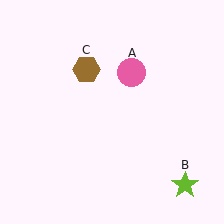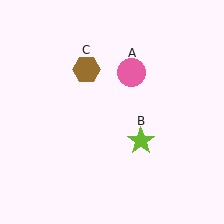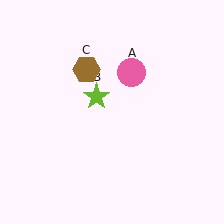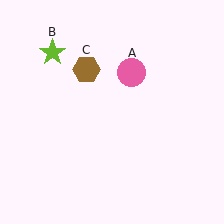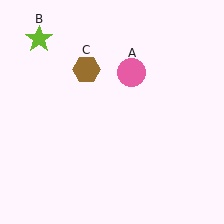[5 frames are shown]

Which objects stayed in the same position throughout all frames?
Pink circle (object A) and brown hexagon (object C) remained stationary.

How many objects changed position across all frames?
1 object changed position: lime star (object B).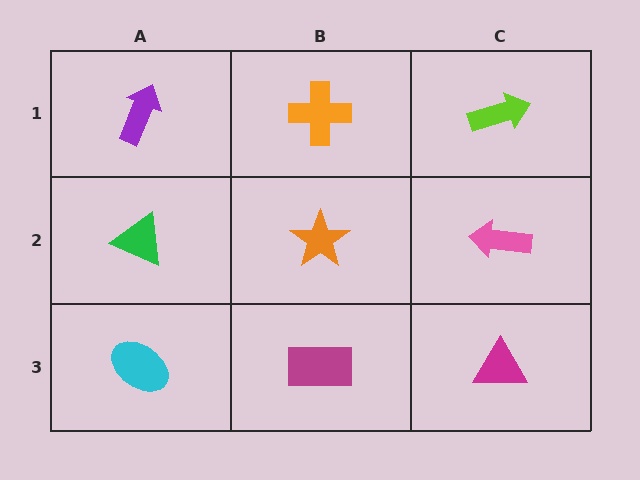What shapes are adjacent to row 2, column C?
A lime arrow (row 1, column C), a magenta triangle (row 3, column C), an orange star (row 2, column B).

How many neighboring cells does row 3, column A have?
2.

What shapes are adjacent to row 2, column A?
A purple arrow (row 1, column A), a cyan ellipse (row 3, column A), an orange star (row 2, column B).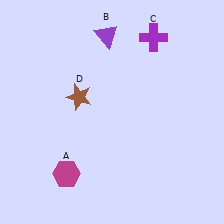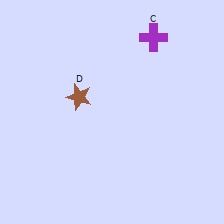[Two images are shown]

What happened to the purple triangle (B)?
The purple triangle (B) was removed in Image 2. It was in the top-left area of Image 1.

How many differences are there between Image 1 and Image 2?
There are 2 differences between the two images.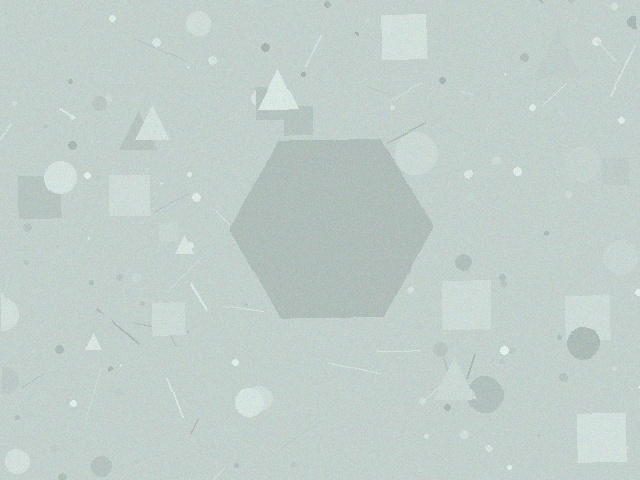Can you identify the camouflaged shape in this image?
The camouflaged shape is a hexagon.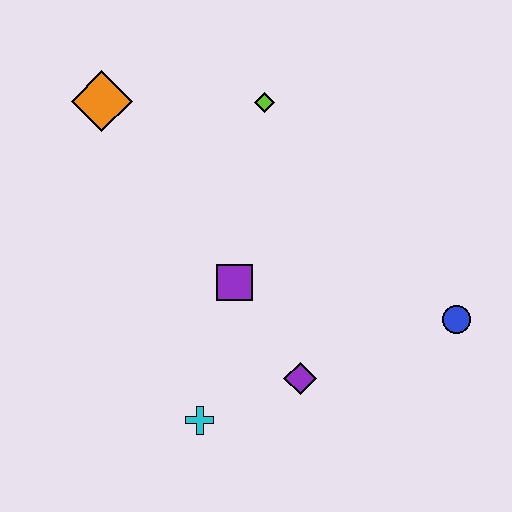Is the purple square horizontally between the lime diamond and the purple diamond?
No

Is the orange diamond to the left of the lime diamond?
Yes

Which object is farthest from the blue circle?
The orange diamond is farthest from the blue circle.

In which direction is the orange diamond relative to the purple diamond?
The orange diamond is above the purple diamond.